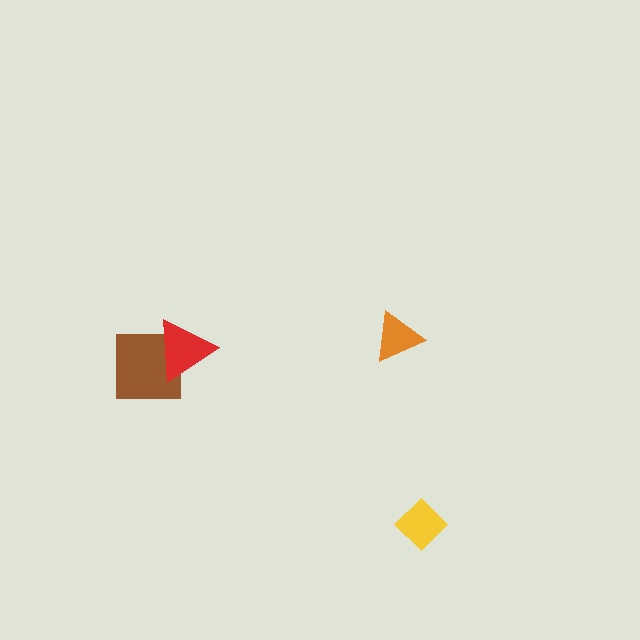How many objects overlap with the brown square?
1 object overlaps with the brown square.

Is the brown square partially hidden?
Yes, it is partially covered by another shape.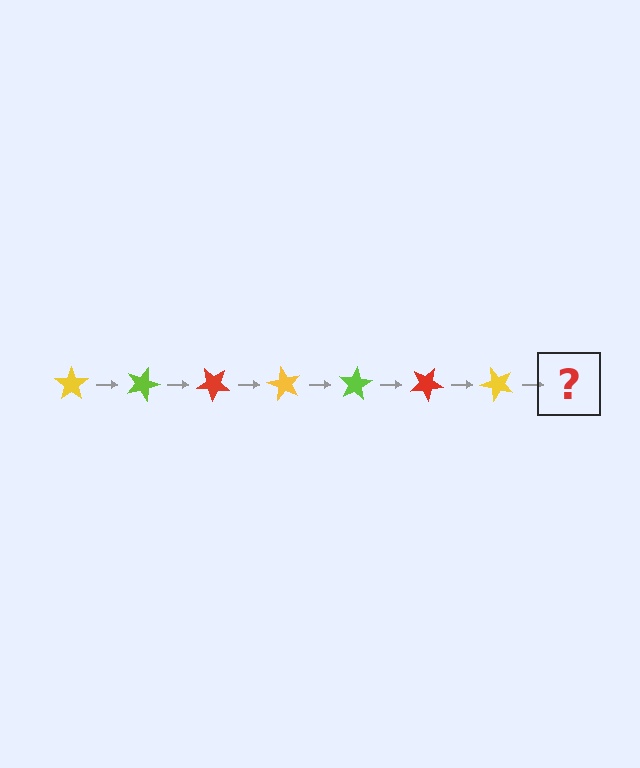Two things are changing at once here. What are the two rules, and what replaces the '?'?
The two rules are that it rotates 20 degrees each step and the color cycles through yellow, lime, and red. The '?' should be a lime star, rotated 140 degrees from the start.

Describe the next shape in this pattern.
It should be a lime star, rotated 140 degrees from the start.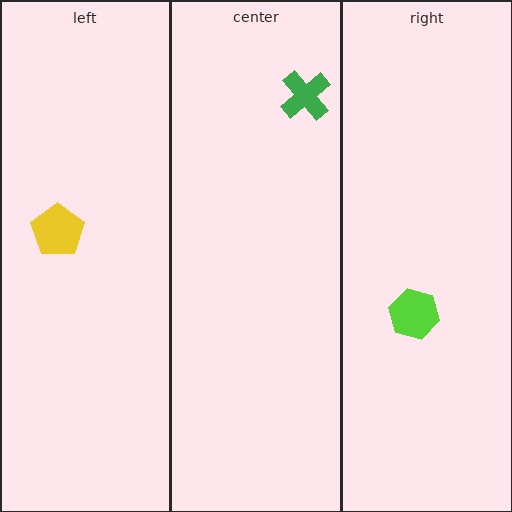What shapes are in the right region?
The lime hexagon.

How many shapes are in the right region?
1.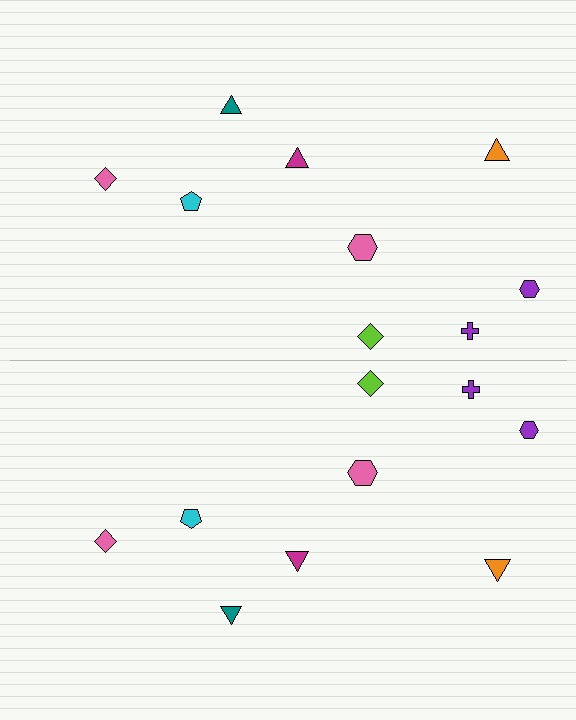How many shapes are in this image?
There are 18 shapes in this image.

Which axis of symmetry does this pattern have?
The pattern has a horizontal axis of symmetry running through the center of the image.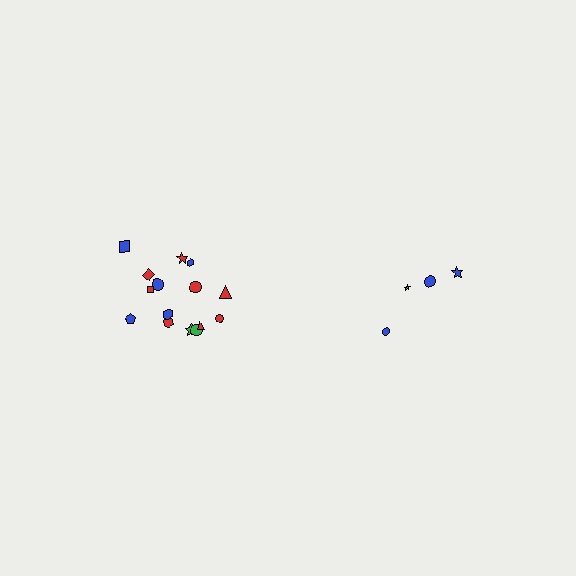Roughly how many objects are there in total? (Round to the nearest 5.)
Roughly 20 objects in total.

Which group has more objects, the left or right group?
The left group.